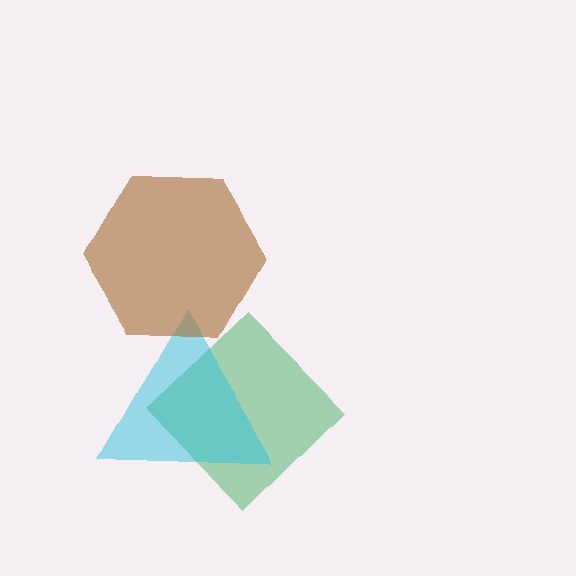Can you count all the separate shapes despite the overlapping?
Yes, there are 3 separate shapes.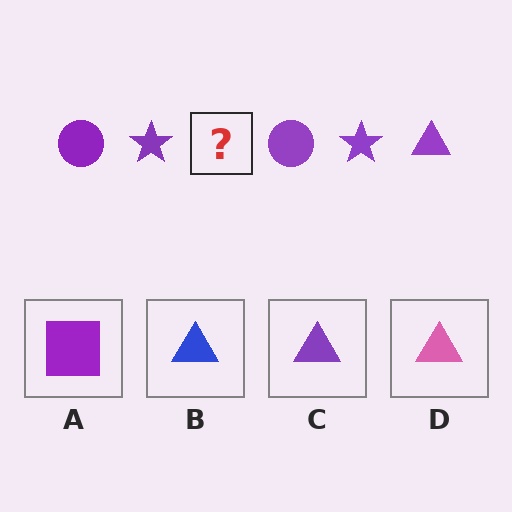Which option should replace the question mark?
Option C.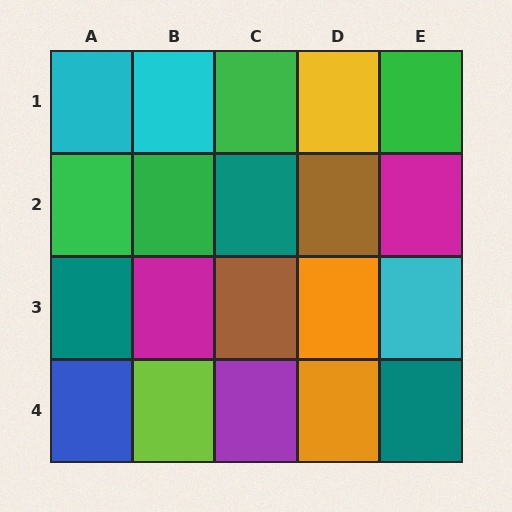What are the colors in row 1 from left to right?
Cyan, cyan, green, yellow, green.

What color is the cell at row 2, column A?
Green.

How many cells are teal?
3 cells are teal.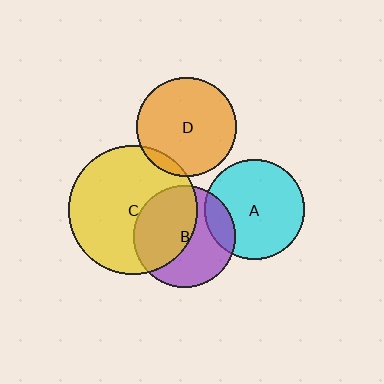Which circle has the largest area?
Circle C (yellow).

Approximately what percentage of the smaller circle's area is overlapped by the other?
Approximately 15%.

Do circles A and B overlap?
Yes.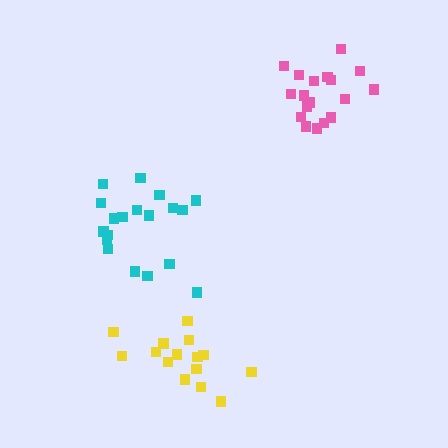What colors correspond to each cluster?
The clusters are colored: pink, cyan, yellow.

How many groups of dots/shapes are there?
There are 3 groups.